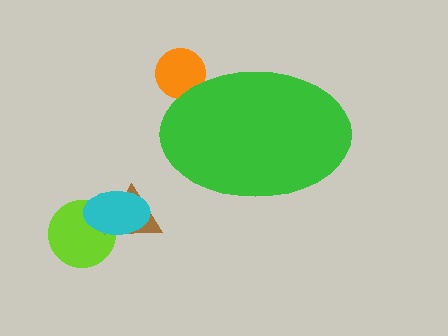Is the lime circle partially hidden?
No, the lime circle is fully visible.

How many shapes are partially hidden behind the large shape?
1 shape is partially hidden.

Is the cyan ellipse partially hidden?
No, the cyan ellipse is fully visible.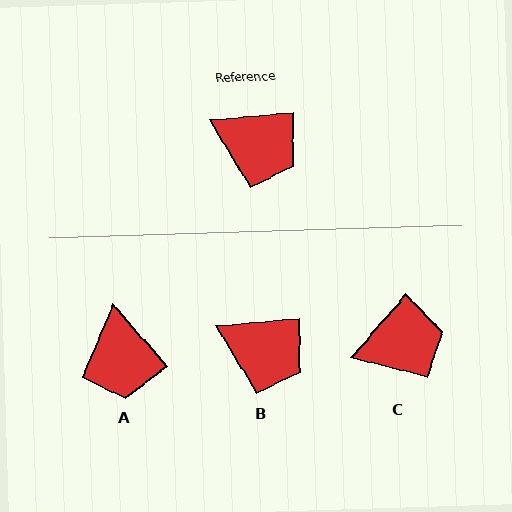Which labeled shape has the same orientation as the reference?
B.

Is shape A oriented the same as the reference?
No, it is off by about 53 degrees.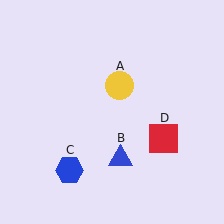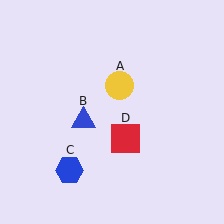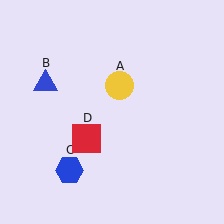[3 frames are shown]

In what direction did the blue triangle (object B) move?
The blue triangle (object B) moved up and to the left.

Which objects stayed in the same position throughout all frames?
Yellow circle (object A) and blue hexagon (object C) remained stationary.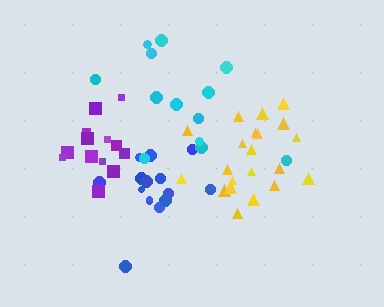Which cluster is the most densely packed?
Purple.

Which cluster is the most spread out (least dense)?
Cyan.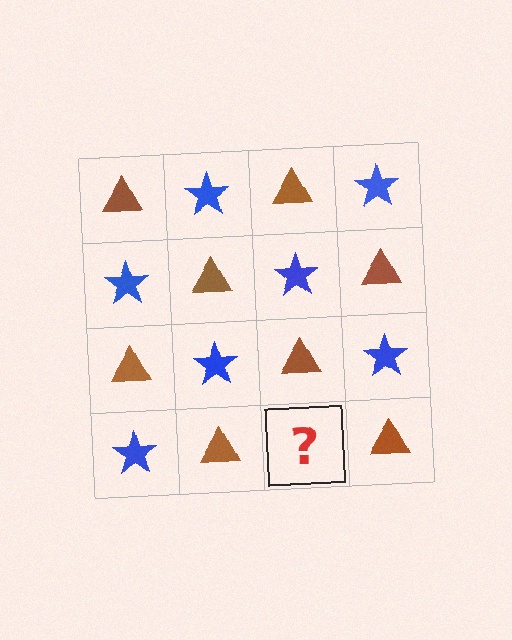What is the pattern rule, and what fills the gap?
The rule is that it alternates brown triangle and blue star in a checkerboard pattern. The gap should be filled with a blue star.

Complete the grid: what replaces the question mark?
The question mark should be replaced with a blue star.